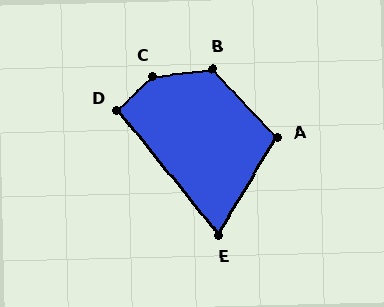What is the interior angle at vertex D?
Approximately 95 degrees (approximately right).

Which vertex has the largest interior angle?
C, at approximately 143 degrees.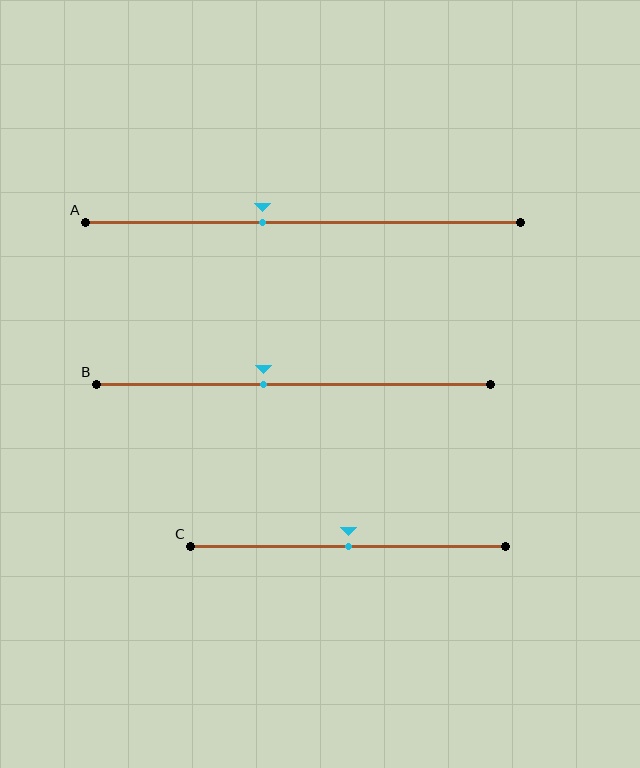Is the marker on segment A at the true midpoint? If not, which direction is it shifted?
No, the marker on segment A is shifted to the left by about 9% of the segment length.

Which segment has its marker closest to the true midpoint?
Segment C has its marker closest to the true midpoint.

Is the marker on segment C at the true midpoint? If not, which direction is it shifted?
Yes, the marker on segment C is at the true midpoint.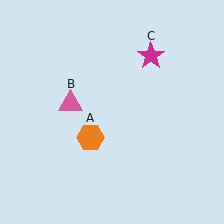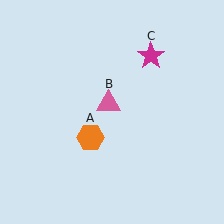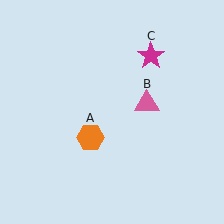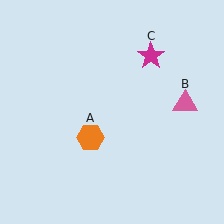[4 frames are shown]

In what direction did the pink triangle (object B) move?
The pink triangle (object B) moved right.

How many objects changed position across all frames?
1 object changed position: pink triangle (object B).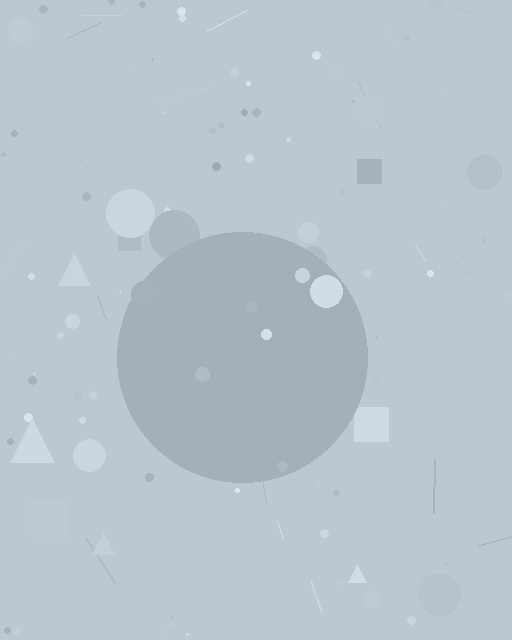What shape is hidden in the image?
A circle is hidden in the image.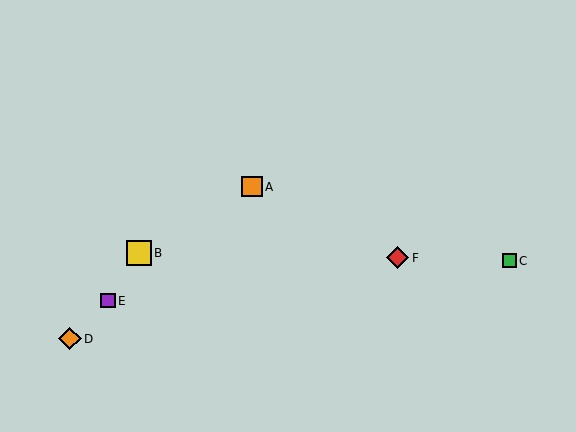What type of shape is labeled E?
Shape E is a purple square.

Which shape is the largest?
The yellow square (labeled B) is the largest.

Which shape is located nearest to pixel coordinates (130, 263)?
The yellow square (labeled B) at (139, 253) is nearest to that location.